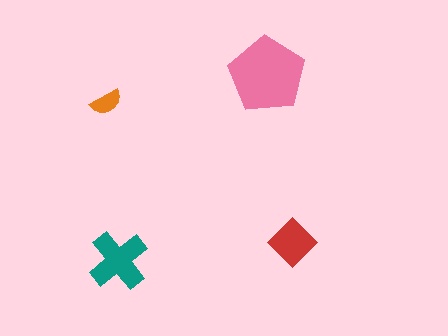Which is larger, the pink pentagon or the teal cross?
The pink pentagon.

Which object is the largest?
The pink pentagon.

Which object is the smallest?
The orange semicircle.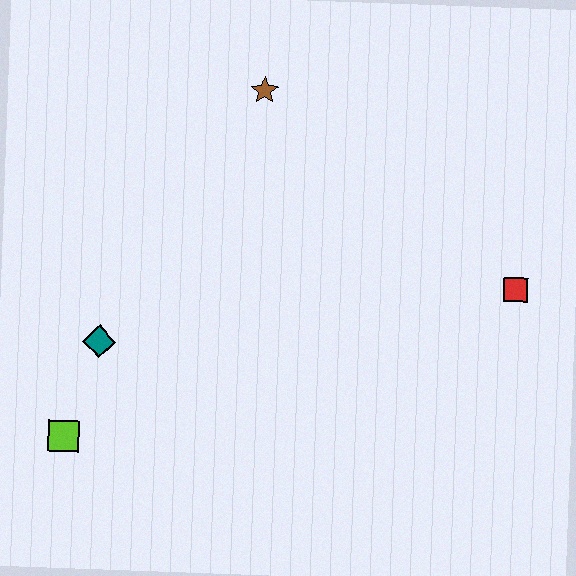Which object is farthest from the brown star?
The lime square is farthest from the brown star.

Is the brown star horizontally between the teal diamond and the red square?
Yes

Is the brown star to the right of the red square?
No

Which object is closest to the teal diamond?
The lime square is closest to the teal diamond.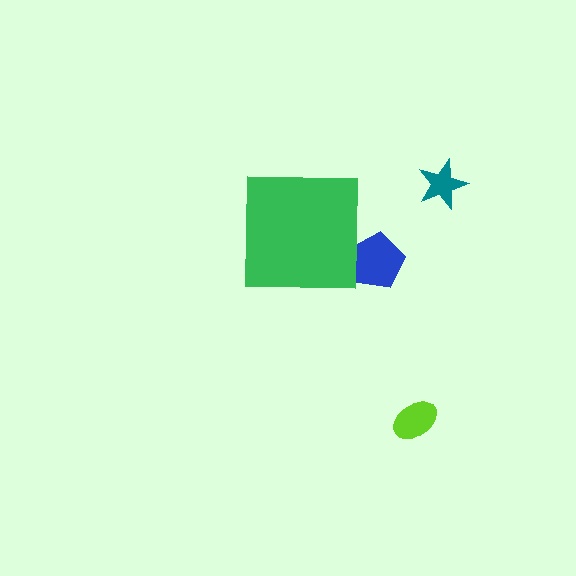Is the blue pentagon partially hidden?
Yes, the blue pentagon is partially hidden behind the green square.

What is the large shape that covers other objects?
A green square.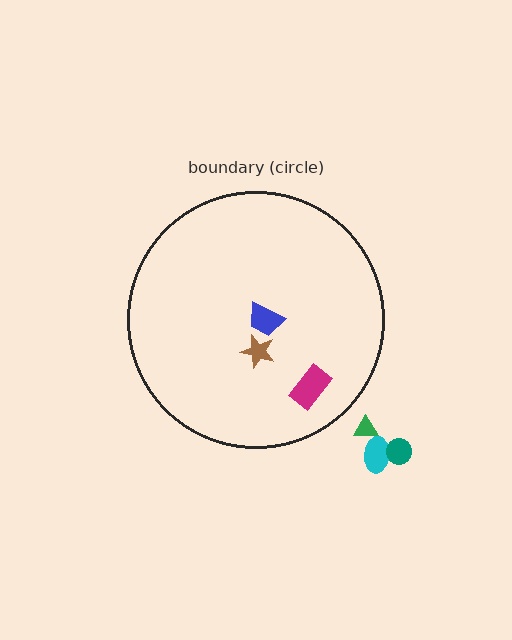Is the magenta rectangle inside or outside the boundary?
Inside.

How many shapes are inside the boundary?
3 inside, 3 outside.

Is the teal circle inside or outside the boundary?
Outside.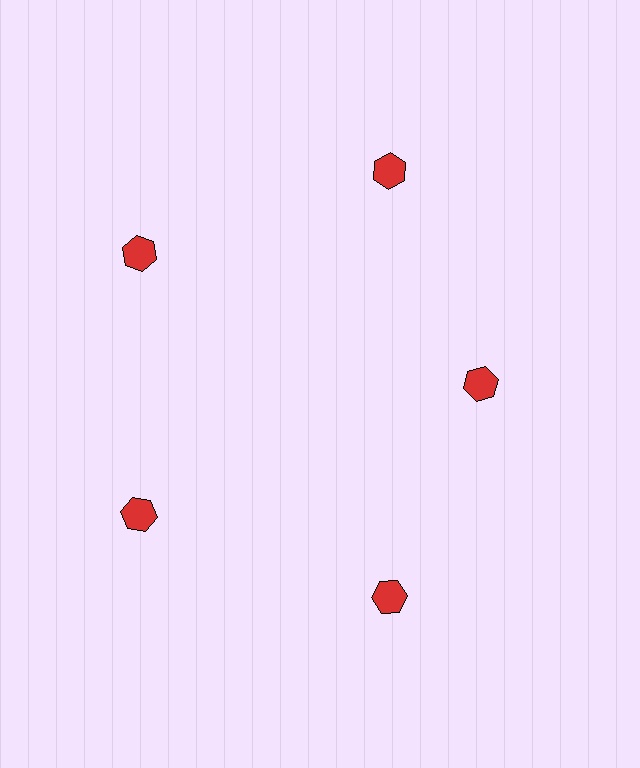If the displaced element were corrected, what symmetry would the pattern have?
It would have 5-fold rotational symmetry — the pattern would map onto itself every 72 degrees.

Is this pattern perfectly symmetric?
No. The 5 red hexagons are arranged in a ring, but one element near the 3 o'clock position is pulled inward toward the center, breaking the 5-fold rotational symmetry.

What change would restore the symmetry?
The symmetry would be restored by moving it outward, back onto the ring so that all 5 hexagons sit at equal angles and equal distance from the center.